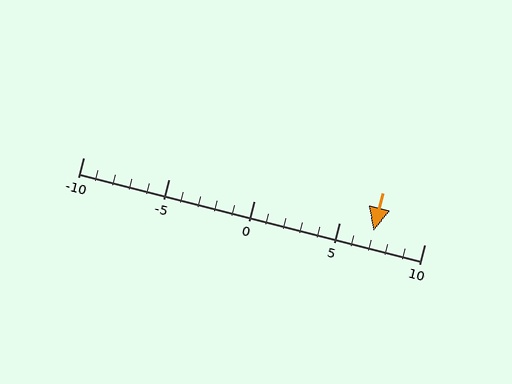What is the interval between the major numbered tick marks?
The major tick marks are spaced 5 units apart.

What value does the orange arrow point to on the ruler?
The orange arrow points to approximately 7.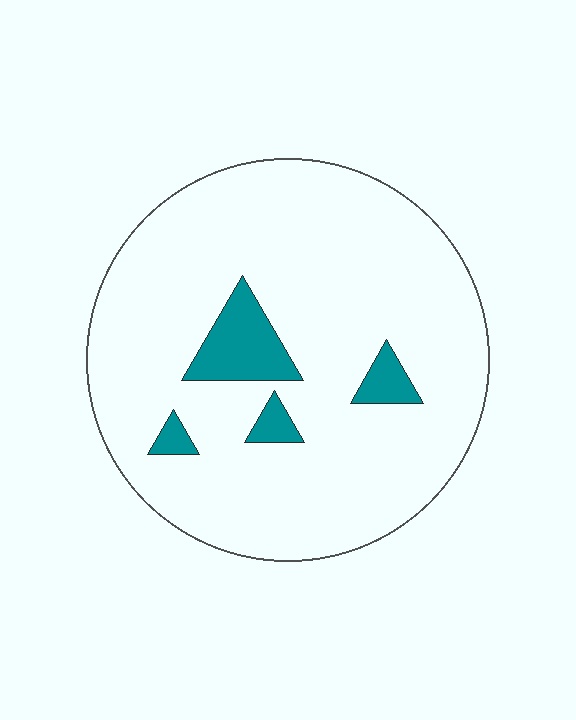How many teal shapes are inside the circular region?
4.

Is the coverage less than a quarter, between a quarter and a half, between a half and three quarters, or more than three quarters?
Less than a quarter.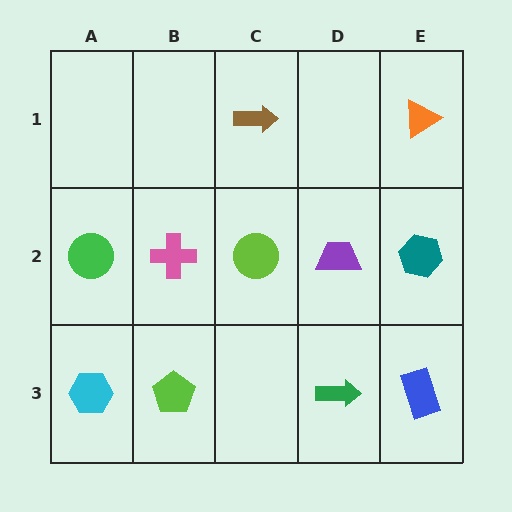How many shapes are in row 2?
5 shapes.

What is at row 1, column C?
A brown arrow.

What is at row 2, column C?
A lime circle.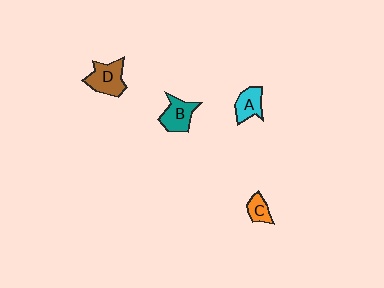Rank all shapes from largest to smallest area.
From largest to smallest: D (brown), B (teal), A (cyan), C (orange).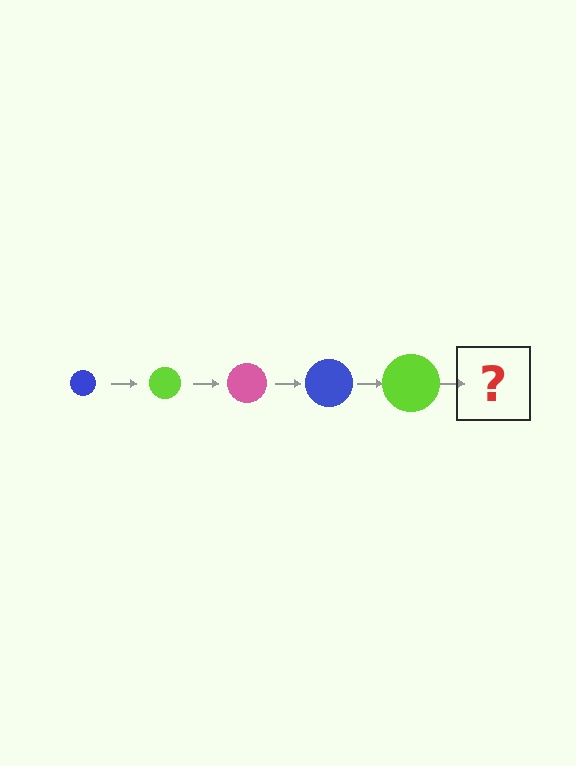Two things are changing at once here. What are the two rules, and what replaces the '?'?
The two rules are that the circle grows larger each step and the color cycles through blue, lime, and pink. The '?' should be a pink circle, larger than the previous one.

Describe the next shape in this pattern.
It should be a pink circle, larger than the previous one.